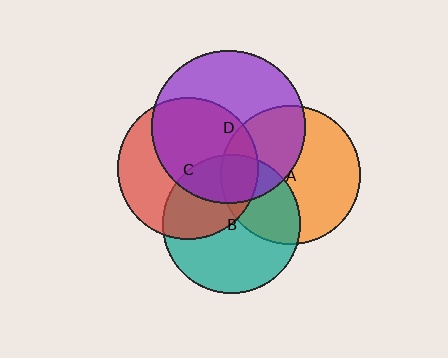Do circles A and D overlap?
Yes.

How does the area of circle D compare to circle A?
Approximately 1.2 times.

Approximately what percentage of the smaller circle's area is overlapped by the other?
Approximately 40%.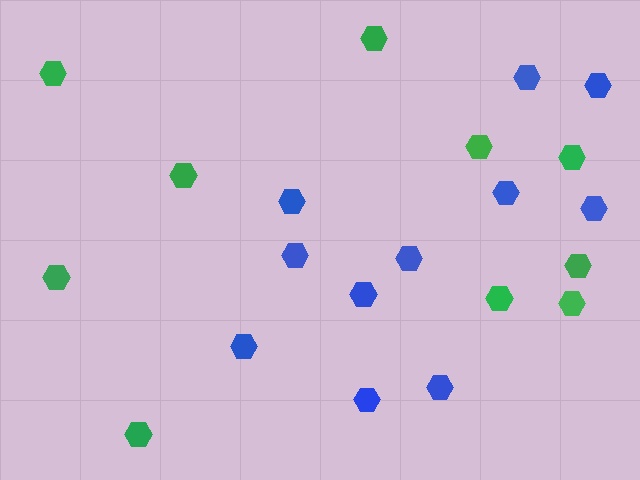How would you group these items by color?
There are 2 groups: one group of green hexagons (10) and one group of blue hexagons (11).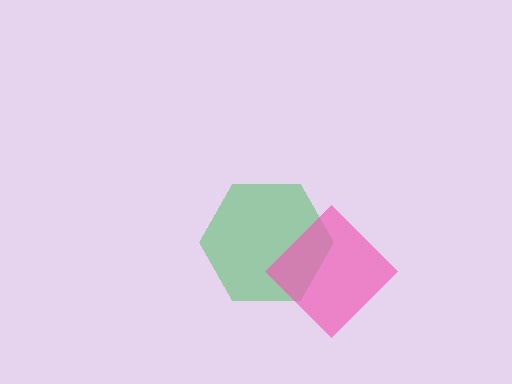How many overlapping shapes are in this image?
There are 2 overlapping shapes in the image.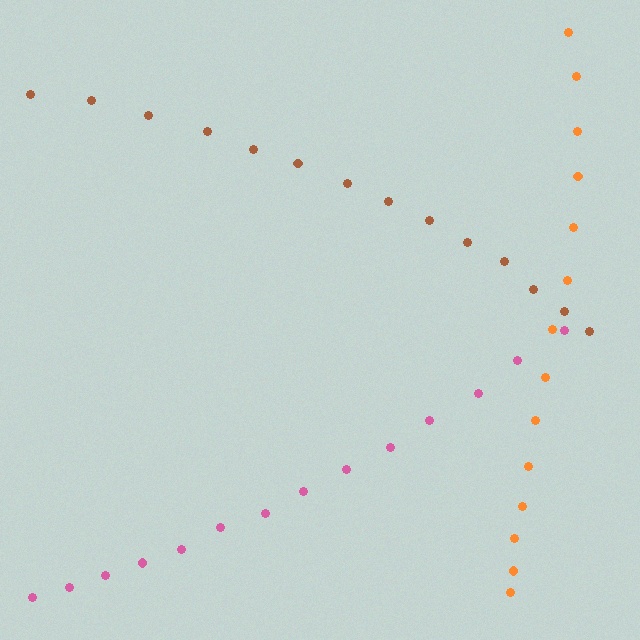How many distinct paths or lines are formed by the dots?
There are 3 distinct paths.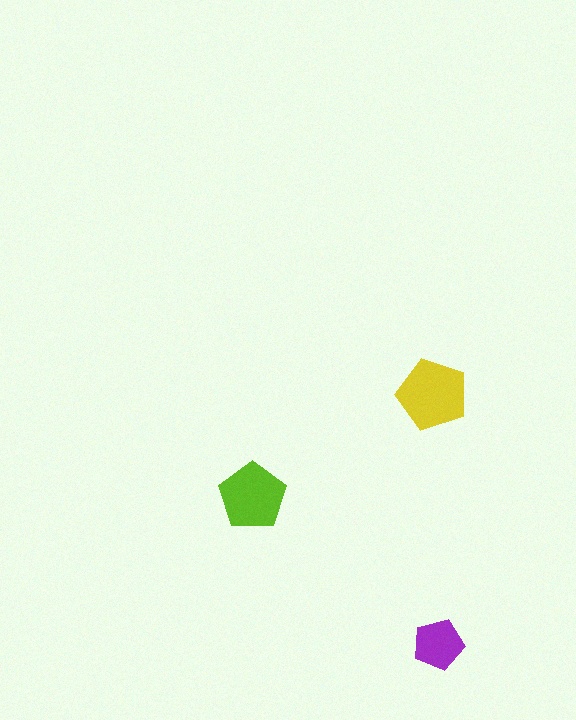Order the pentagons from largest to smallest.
the yellow one, the lime one, the purple one.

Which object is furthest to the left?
The lime pentagon is leftmost.